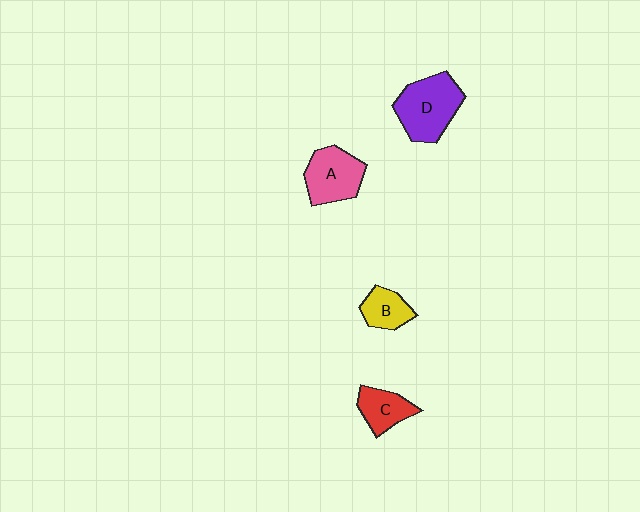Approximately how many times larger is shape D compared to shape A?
Approximately 1.2 times.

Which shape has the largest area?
Shape D (purple).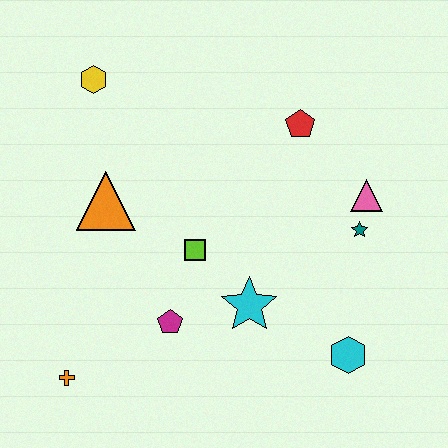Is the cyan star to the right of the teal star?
No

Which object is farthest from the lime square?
The yellow hexagon is farthest from the lime square.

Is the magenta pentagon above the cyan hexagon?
Yes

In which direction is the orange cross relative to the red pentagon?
The orange cross is below the red pentagon.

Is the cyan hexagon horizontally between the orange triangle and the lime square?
No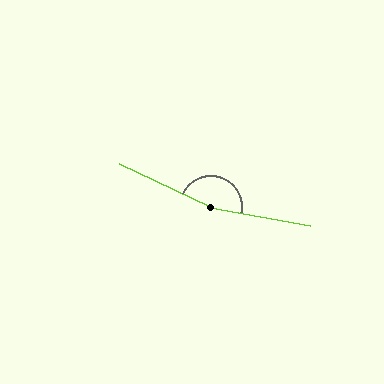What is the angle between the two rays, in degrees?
Approximately 165 degrees.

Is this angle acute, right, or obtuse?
It is obtuse.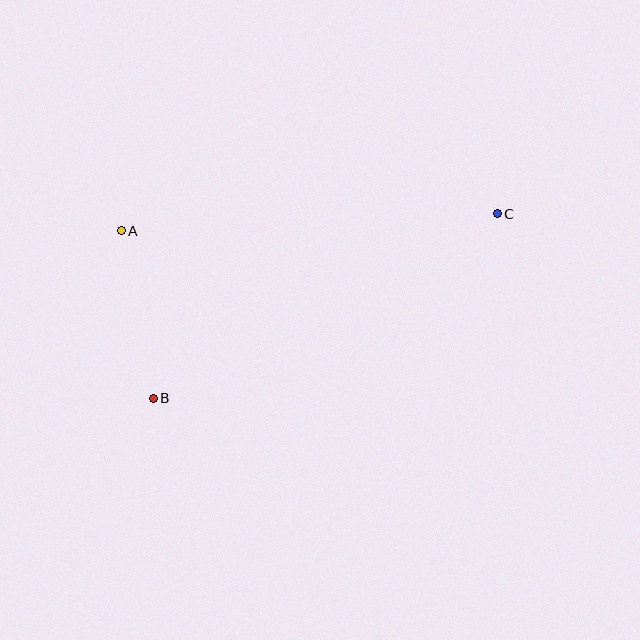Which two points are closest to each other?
Points A and B are closest to each other.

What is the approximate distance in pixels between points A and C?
The distance between A and C is approximately 376 pixels.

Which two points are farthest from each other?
Points B and C are farthest from each other.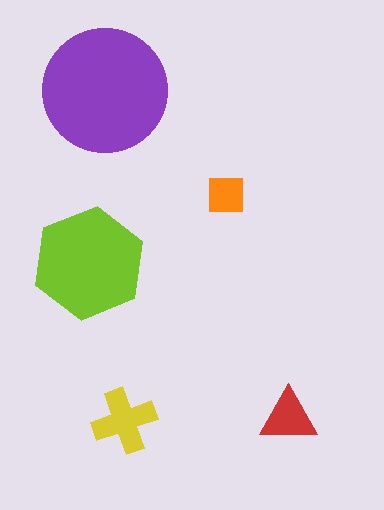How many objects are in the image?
There are 5 objects in the image.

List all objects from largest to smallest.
The purple circle, the lime hexagon, the yellow cross, the red triangle, the orange square.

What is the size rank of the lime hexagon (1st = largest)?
2nd.